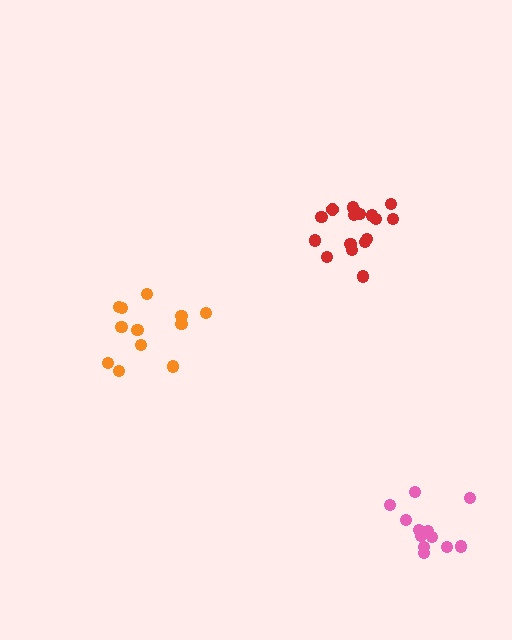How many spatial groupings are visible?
There are 3 spatial groupings.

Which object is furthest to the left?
The orange cluster is leftmost.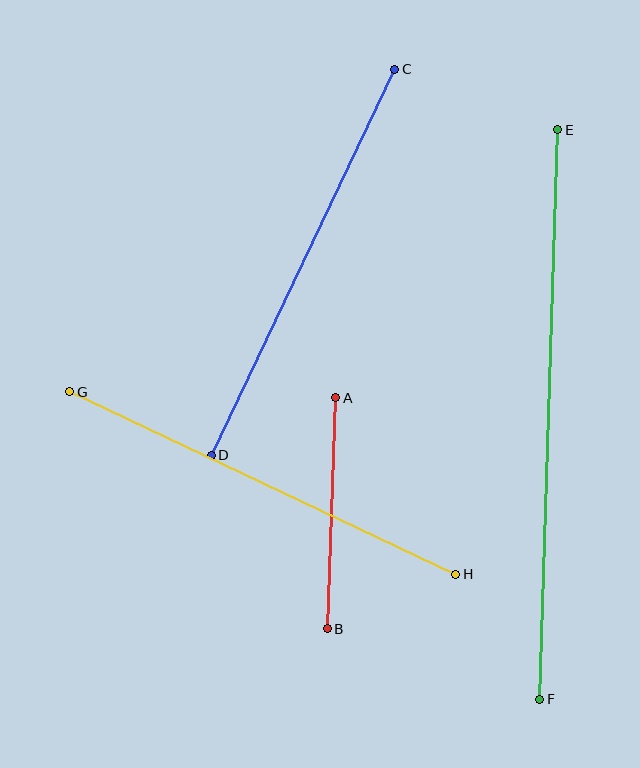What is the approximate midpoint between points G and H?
The midpoint is at approximately (263, 483) pixels.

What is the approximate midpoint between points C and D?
The midpoint is at approximately (303, 262) pixels.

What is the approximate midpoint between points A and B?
The midpoint is at approximately (332, 513) pixels.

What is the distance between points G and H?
The distance is approximately 427 pixels.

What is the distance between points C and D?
The distance is approximately 427 pixels.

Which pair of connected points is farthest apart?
Points E and F are farthest apart.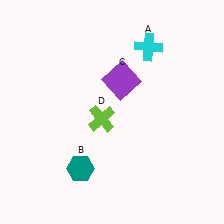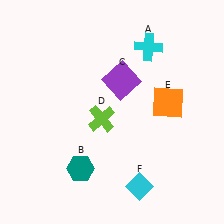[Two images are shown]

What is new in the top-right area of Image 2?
An orange square (E) was added in the top-right area of Image 2.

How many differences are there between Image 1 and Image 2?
There are 2 differences between the two images.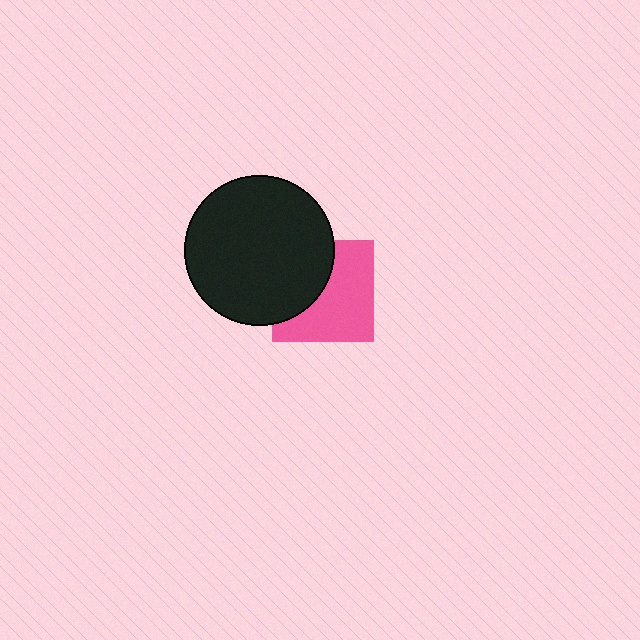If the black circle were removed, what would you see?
You would see the complete pink square.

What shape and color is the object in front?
The object in front is a black circle.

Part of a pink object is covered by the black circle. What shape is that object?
It is a square.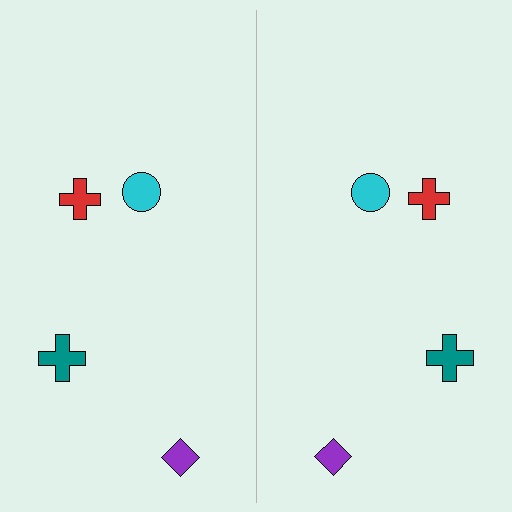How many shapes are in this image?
There are 8 shapes in this image.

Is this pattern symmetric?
Yes, this pattern has bilateral (reflection) symmetry.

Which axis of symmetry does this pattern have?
The pattern has a vertical axis of symmetry running through the center of the image.